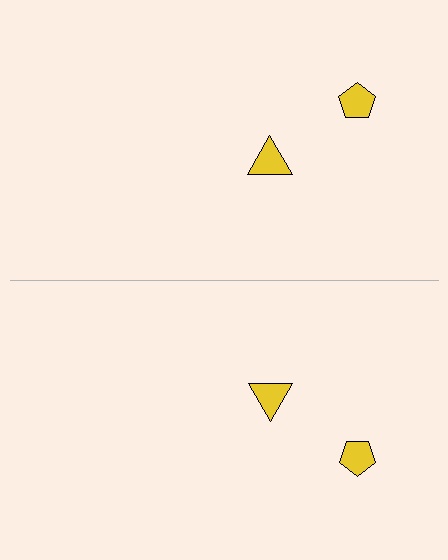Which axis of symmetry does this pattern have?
The pattern has a horizontal axis of symmetry running through the center of the image.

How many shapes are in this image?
There are 4 shapes in this image.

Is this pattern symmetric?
Yes, this pattern has bilateral (reflection) symmetry.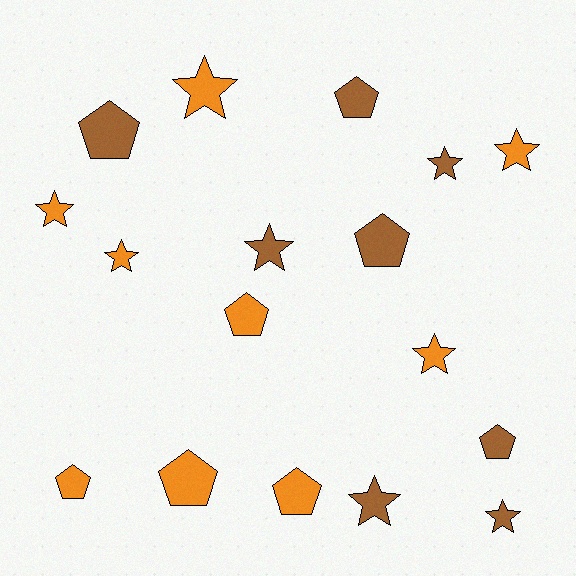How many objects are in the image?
There are 17 objects.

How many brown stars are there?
There are 4 brown stars.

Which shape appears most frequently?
Star, with 9 objects.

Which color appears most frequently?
Orange, with 9 objects.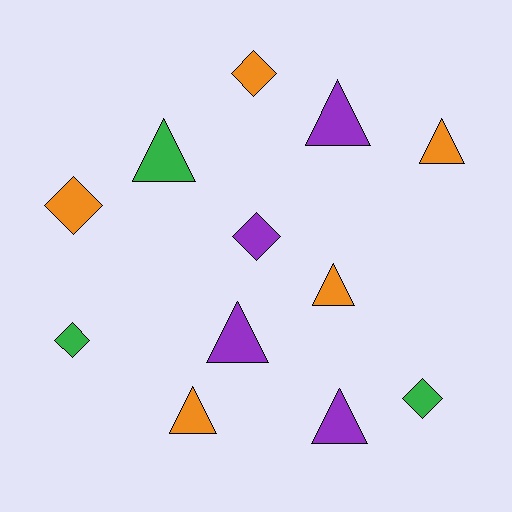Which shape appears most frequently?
Triangle, with 7 objects.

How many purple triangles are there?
There are 3 purple triangles.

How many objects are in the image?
There are 12 objects.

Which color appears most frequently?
Orange, with 5 objects.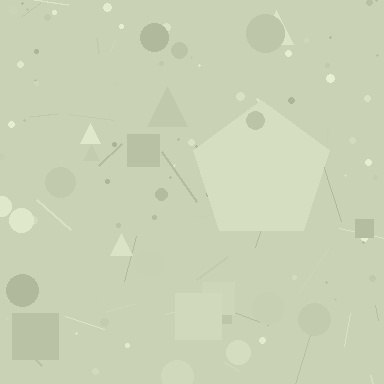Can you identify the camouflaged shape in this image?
The camouflaged shape is a pentagon.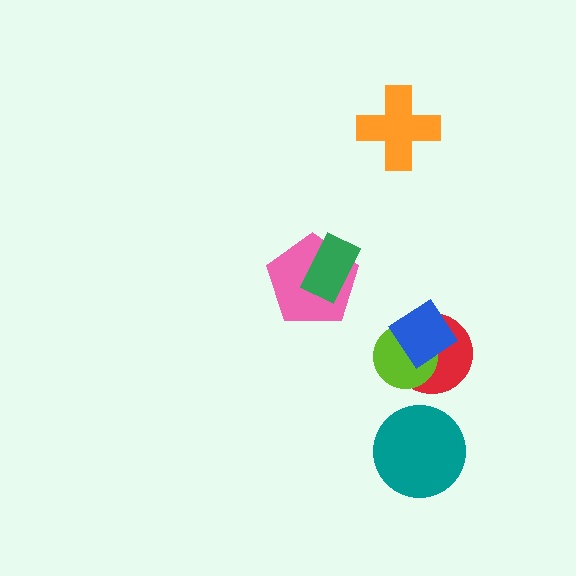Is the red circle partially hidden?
Yes, it is partially covered by another shape.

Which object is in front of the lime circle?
The blue diamond is in front of the lime circle.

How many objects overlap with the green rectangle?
1 object overlaps with the green rectangle.